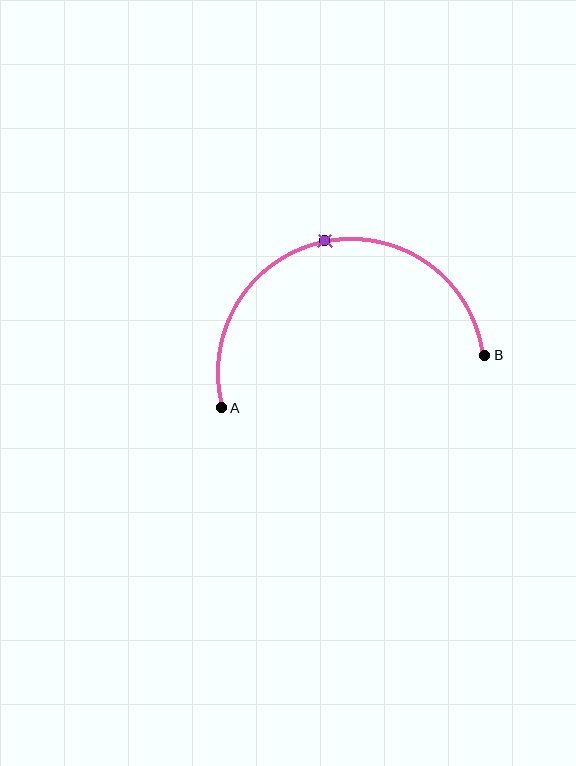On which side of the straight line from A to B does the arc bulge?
The arc bulges above the straight line connecting A and B.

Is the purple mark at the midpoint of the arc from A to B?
Yes. The purple mark lies on the arc at equal arc-length from both A and B — it is the arc midpoint.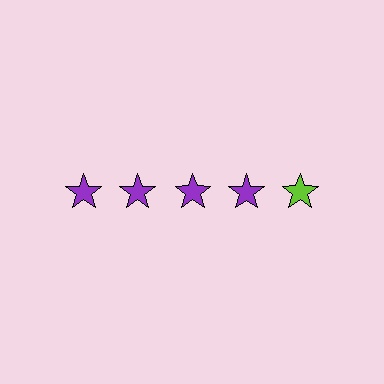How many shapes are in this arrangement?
There are 5 shapes arranged in a grid pattern.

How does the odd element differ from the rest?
It has a different color: lime instead of purple.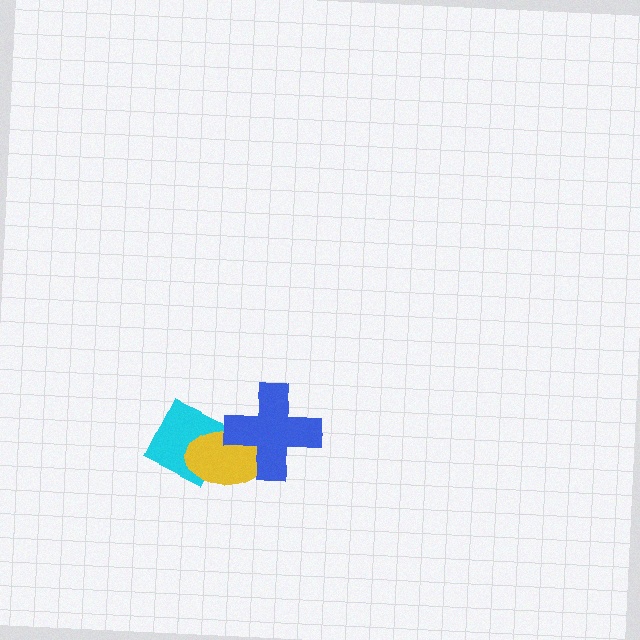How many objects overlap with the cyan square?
1 object overlaps with the cyan square.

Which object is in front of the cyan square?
The yellow ellipse is in front of the cyan square.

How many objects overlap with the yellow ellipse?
2 objects overlap with the yellow ellipse.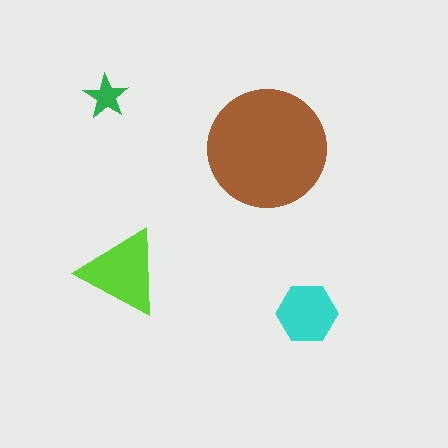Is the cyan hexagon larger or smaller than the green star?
Larger.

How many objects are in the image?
There are 4 objects in the image.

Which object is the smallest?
The green star.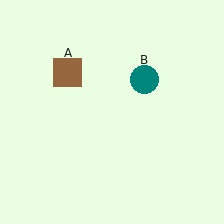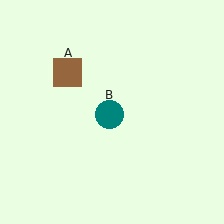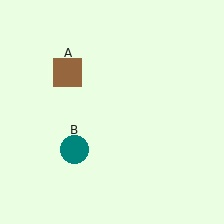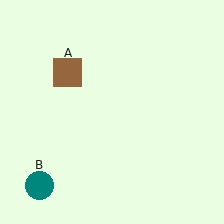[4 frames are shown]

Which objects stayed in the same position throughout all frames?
Brown square (object A) remained stationary.